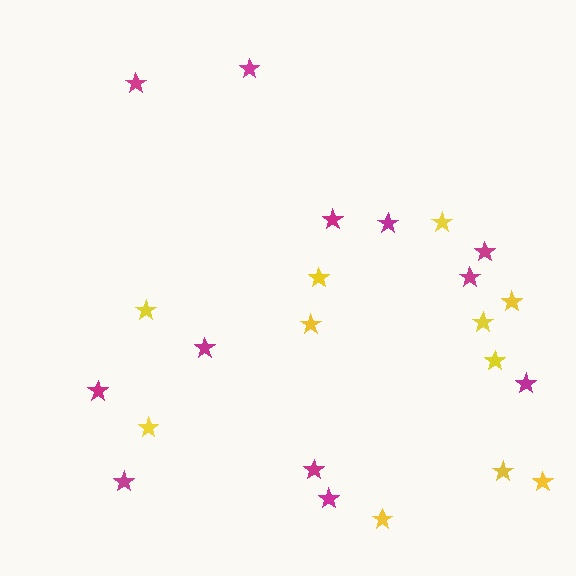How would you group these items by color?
There are 2 groups: one group of yellow stars (11) and one group of magenta stars (12).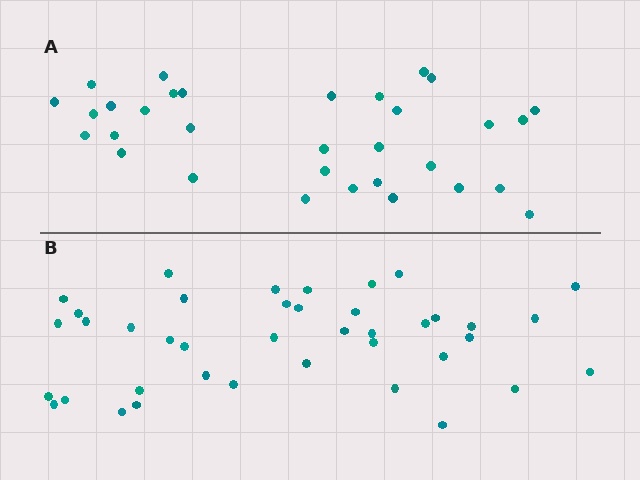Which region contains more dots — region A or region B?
Region B (the bottom region) has more dots.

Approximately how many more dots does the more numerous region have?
Region B has roughly 8 or so more dots than region A.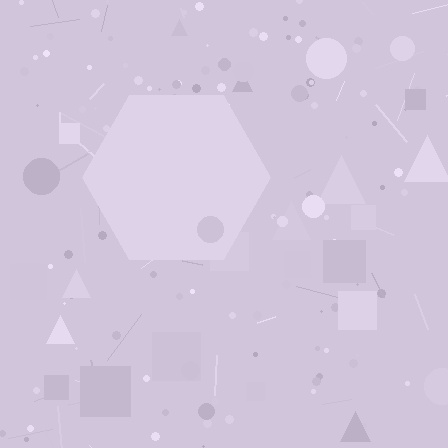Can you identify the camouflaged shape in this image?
The camouflaged shape is a hexagon.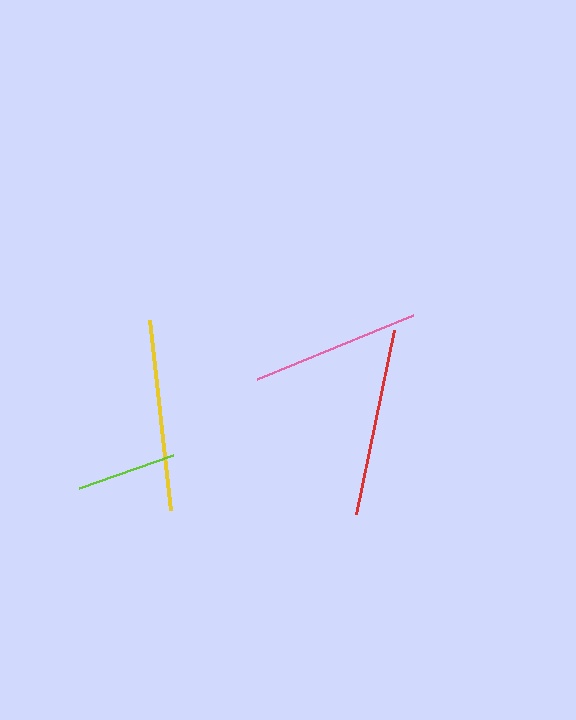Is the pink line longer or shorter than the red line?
The red line is longer than the pink line.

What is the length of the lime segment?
The lime segment is approximately 99 pixels long.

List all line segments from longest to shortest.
From longest to shortest: yellow, red, pink, lime.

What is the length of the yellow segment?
The yellow segment is approximately 191 pixels long.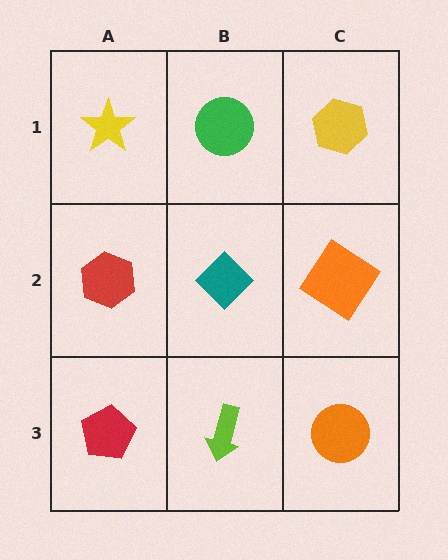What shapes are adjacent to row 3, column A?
A red hexagon (row 2, column A), a lime arrow (row 3, column B).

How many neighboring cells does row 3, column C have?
2.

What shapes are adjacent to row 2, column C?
A yellow hexagon (row 1, column C), an orange circle (row 3, column C), a teal diamond (row 2, column B).